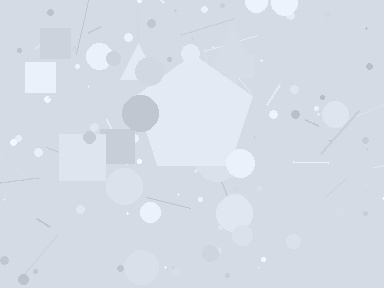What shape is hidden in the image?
A pentagon is hidden in the image.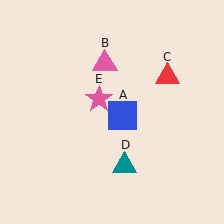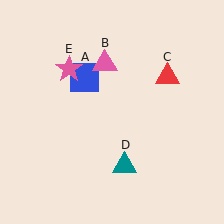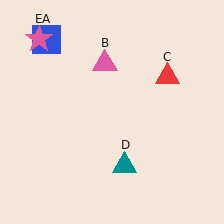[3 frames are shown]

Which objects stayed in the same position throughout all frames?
Pink triangle (object B) and red triangle (object C) and teal triangle (object D) remained stationary.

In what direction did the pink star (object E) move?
The pink star (object E) moved up and to the left.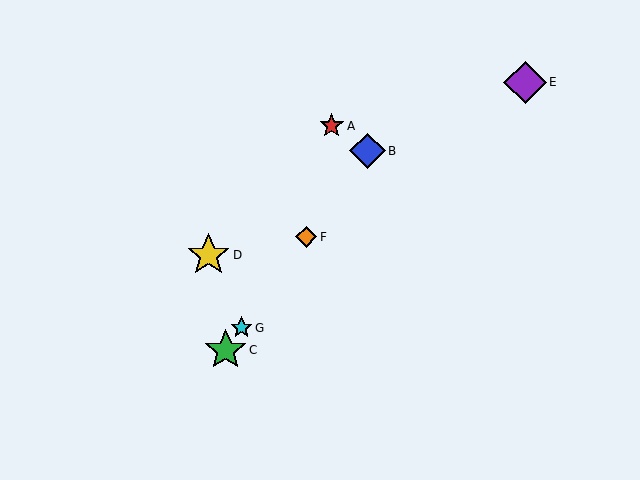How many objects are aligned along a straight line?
4 objects (B, C, F, G) are aligned along a straight line.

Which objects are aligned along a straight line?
Objects B, C, F, G are aligned along a straight line.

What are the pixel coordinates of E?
Object E is at (525, 82).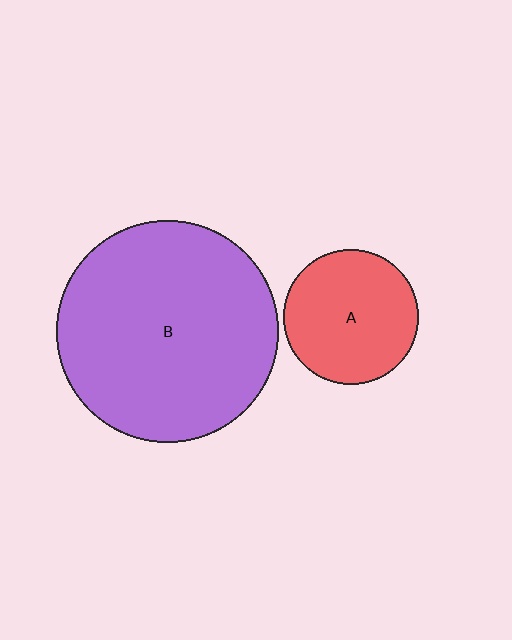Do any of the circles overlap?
No, none of the circles overlap.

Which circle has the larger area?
Circle B (purple).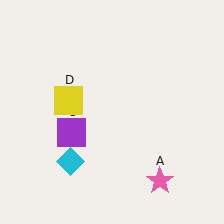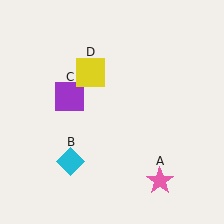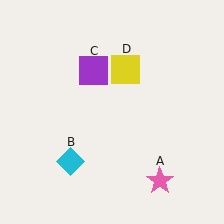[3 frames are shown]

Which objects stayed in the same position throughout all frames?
Pink star (object A) and cyan diamond (object B) remained stationary.